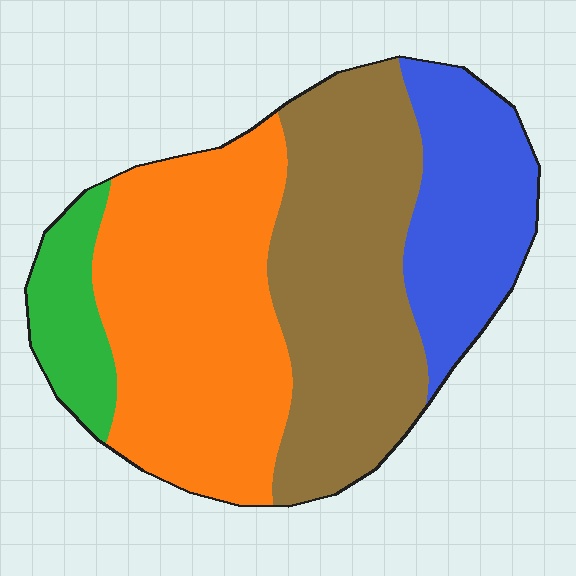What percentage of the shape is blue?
Blue takes up between a sixth and a third of the shape.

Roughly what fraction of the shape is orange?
Orange covers about 35% of the shape.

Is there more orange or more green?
Orange.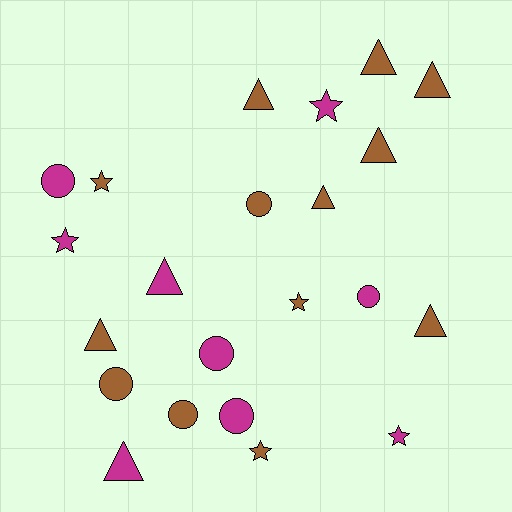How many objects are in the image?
There are 22 objects.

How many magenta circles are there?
There are 4 magenta circles.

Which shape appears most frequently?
Triangle, with 9 objects.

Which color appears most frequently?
Brown, with 13 objects.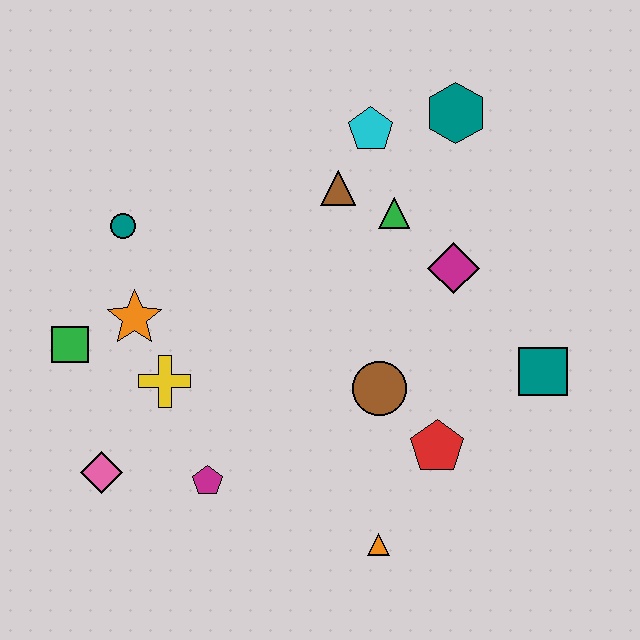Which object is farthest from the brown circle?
The green square is farthest from the brown circle.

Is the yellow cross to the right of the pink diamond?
Yes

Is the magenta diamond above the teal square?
Yes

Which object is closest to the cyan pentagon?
The brown triangle is closest to the cyan pentagon.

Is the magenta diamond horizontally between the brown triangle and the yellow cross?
No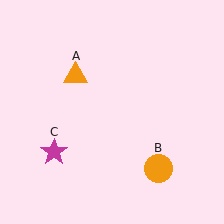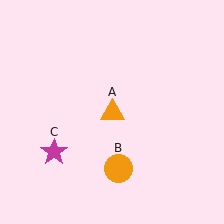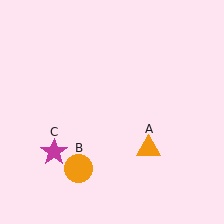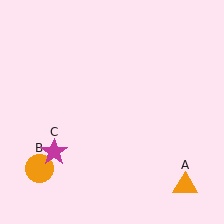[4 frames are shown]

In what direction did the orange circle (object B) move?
The orange circle (object B) moved left.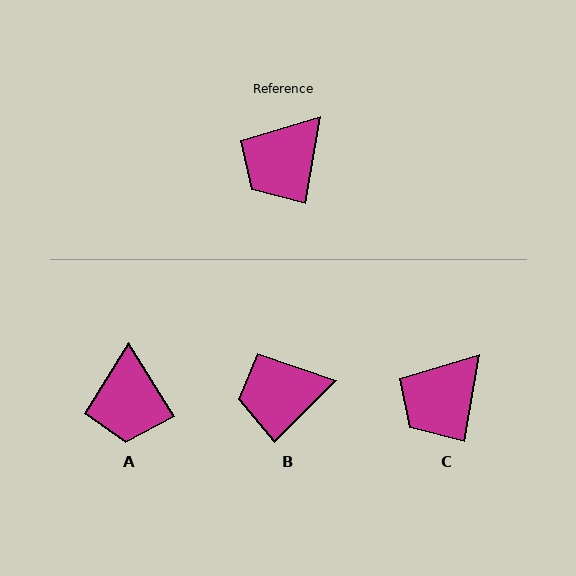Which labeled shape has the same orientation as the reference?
C.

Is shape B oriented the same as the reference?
No, it is off by about 35 degrees.